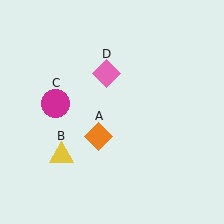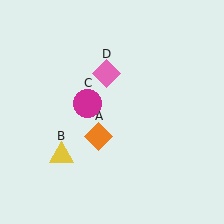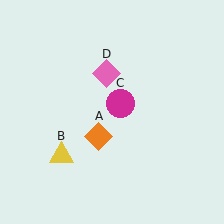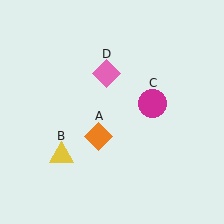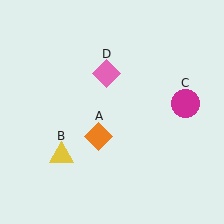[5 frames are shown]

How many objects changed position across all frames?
1 object changed position: magenta circle (object C).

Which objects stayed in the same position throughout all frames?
Orange diamond (object A) and yellow triangle (object B) and pink diamond (object D) remained stationary.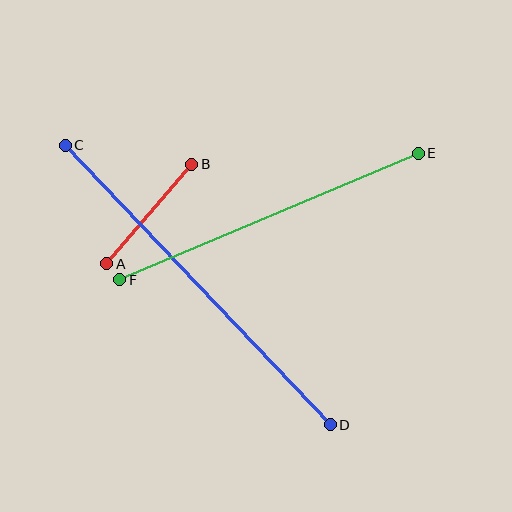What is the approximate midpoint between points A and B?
The midpoint is at approximately (149, 214) pixels.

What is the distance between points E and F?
The distance is approximately 324 pixels.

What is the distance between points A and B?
The distance is approximately 131 pixels.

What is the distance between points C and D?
The distance is approximately 385 pixels.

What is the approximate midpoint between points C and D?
The midpoint is at approximately (198, 285) pixels.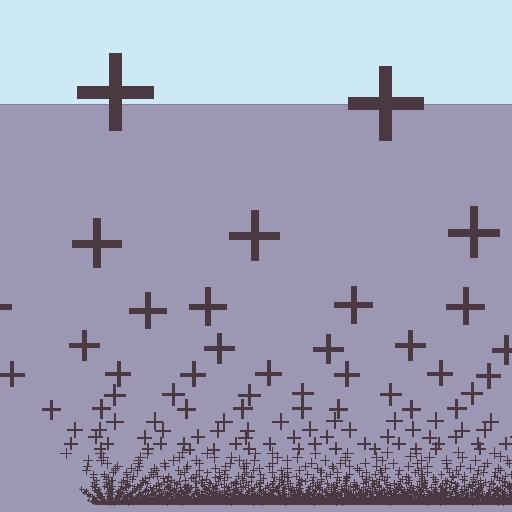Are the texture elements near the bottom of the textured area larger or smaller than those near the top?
Smaller. The gradient is inverted — elements near the bottom are smaller and denser.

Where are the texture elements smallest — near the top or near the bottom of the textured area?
Near the bottom.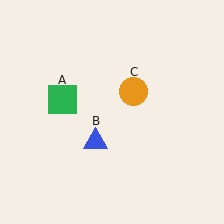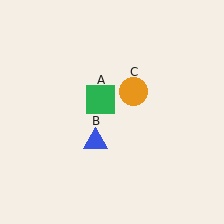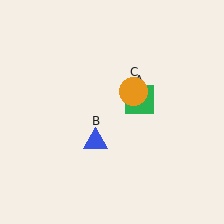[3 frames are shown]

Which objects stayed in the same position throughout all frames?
Blue triangle (object B) and orange circle (object C) remained stationary.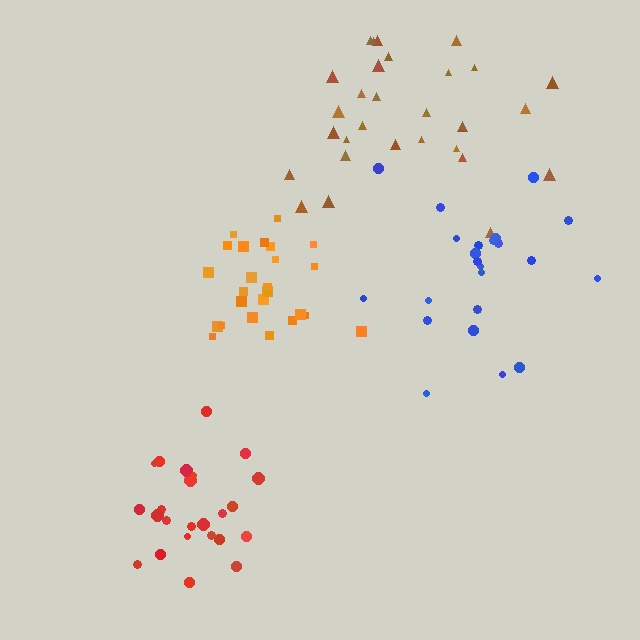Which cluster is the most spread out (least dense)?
Blue.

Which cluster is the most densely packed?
Orange.